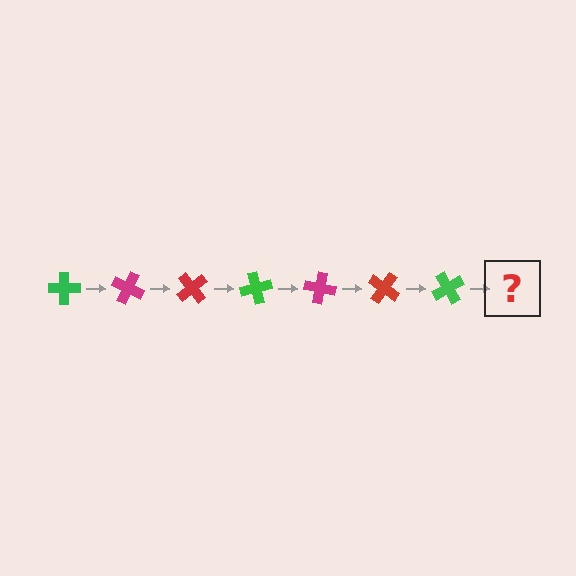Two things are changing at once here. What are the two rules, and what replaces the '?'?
The two rules are that it rotates 25 degrees each step and the color cycles through green, magenta, and red. The '?' should be a magenta cross, rotated 175 degrees from the start.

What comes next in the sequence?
The next element should be a magenta cross, rotated 175 degrees from the start.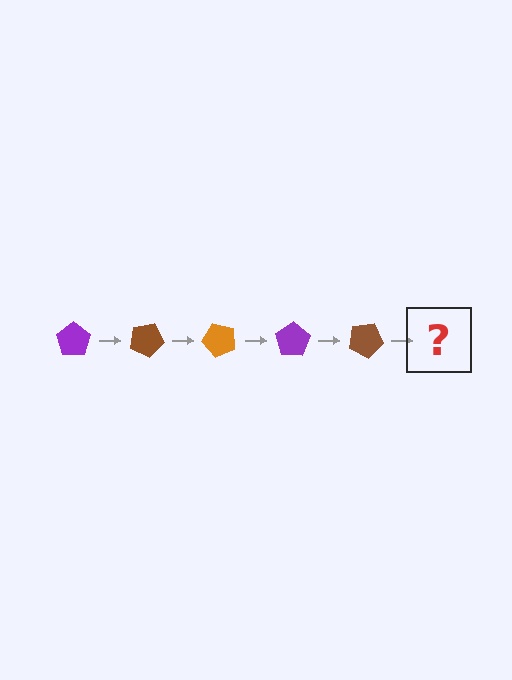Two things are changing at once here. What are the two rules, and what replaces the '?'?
The two rules are that it rotates 25 degrees each step and the color cycles through purple, brown, and orange. The '?' should be an orange pentagon, rotated 125 degrees from the start.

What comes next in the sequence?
The next element should be an orange pentagon, rotated 125 degrees from the start.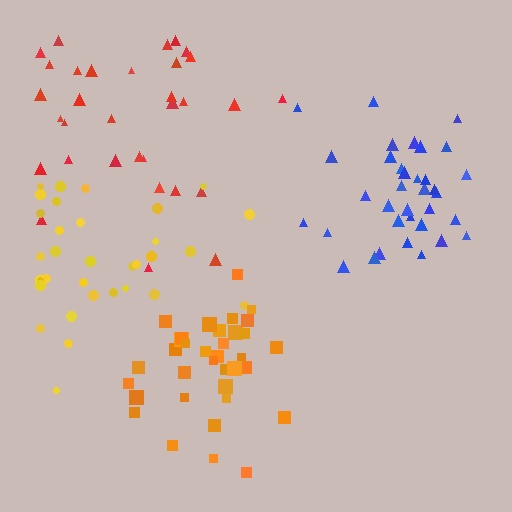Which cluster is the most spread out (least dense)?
Yellow.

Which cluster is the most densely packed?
Orange.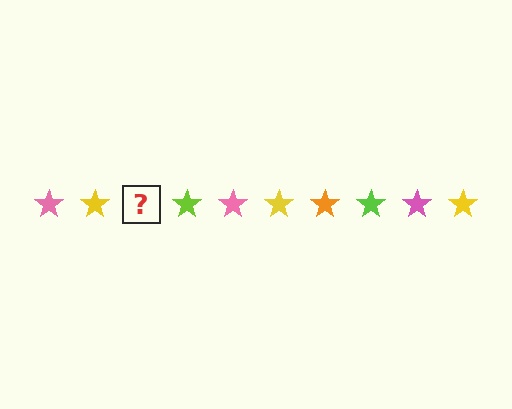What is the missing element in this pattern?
The missing element is an orange star.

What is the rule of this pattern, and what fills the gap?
The rule is that the pattern cycles through pink, yellow, orange, lime stars. The gap should be filled with an orange star.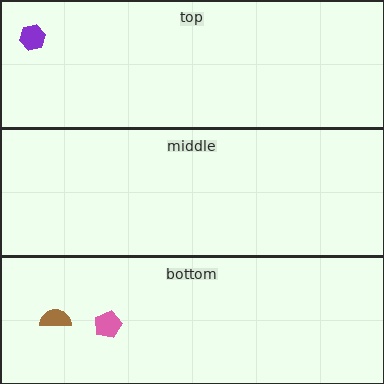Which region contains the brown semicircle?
The bottom region.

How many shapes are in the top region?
1.